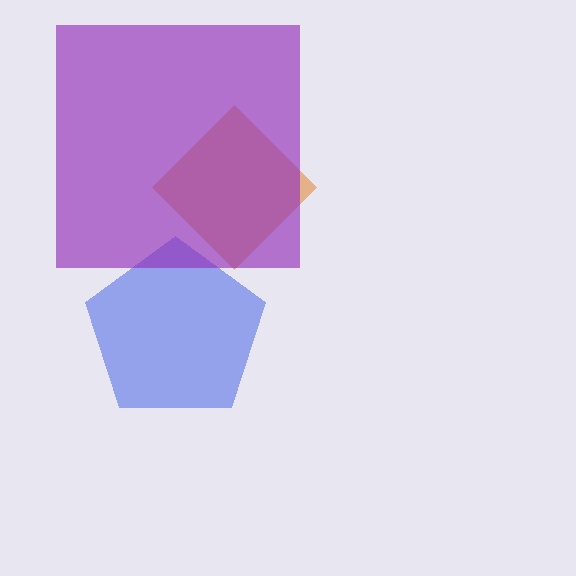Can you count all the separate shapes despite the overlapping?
Yes, there are 3 separate shapes.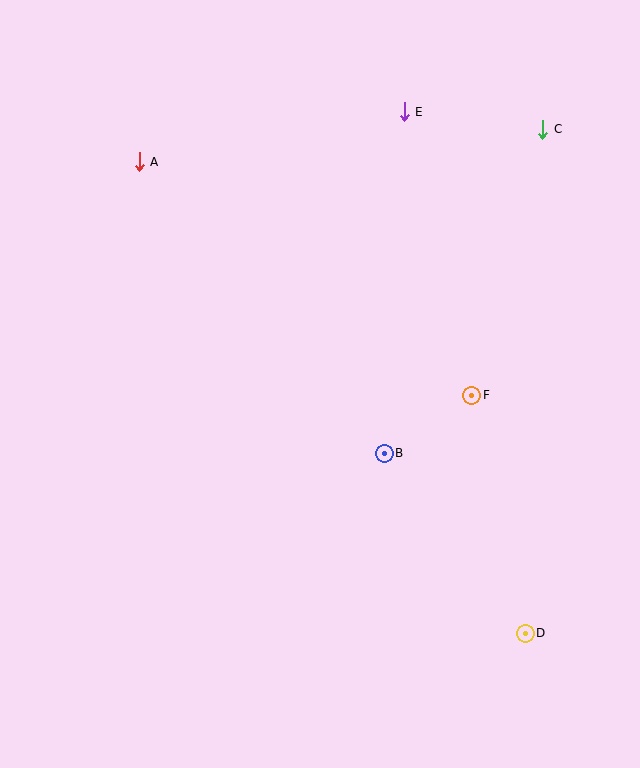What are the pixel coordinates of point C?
Point C is at (543, 129).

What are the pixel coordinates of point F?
Point F is at (472, 395).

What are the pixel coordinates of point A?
Point A is at (139, 162).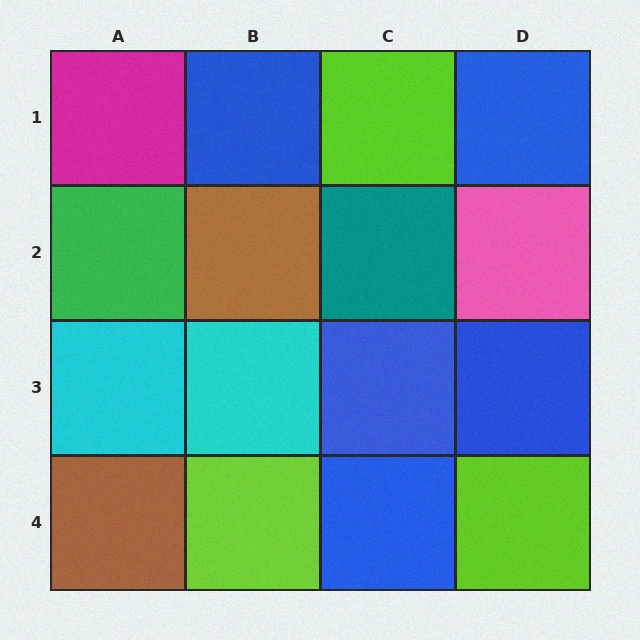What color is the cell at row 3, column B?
Cyan.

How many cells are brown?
2 cells are brown.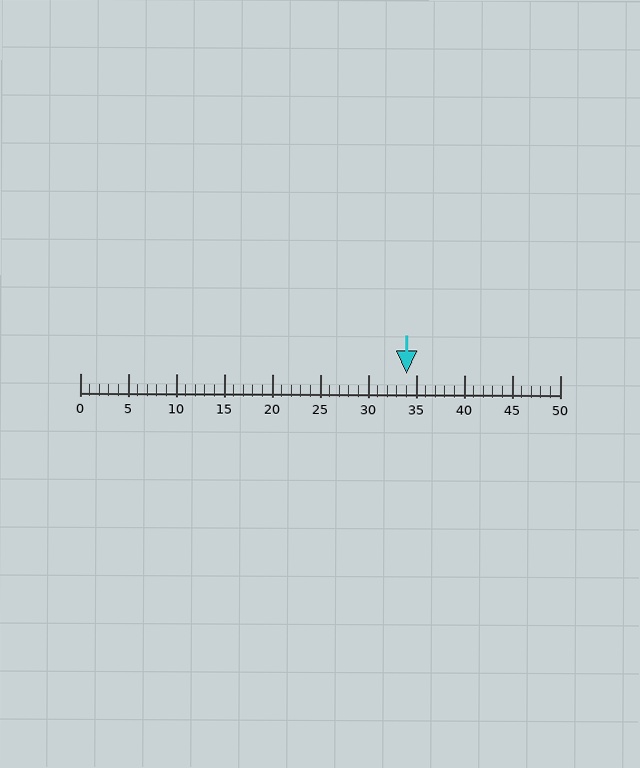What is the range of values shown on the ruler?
The ruler shows values from 0 to 50.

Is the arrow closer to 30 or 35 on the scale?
The arrow is closer to 35.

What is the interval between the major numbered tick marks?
The major tick marks are spaced 5 units apart.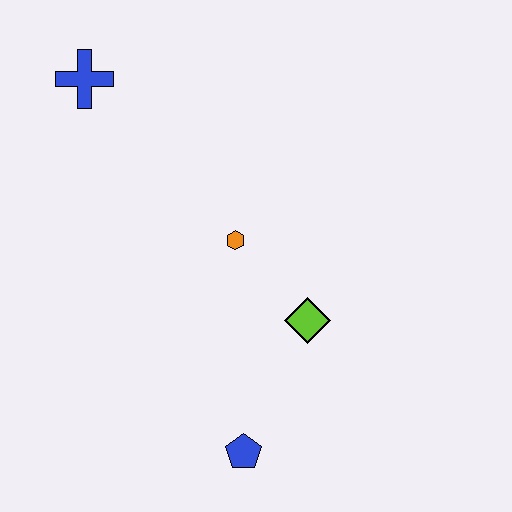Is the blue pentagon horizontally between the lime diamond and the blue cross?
Yes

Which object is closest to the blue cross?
The orange hexagon is closest to the blue cross.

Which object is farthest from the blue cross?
The blue pentagon is farthest from the blue cross.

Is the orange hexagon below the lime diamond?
No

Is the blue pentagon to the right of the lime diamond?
No